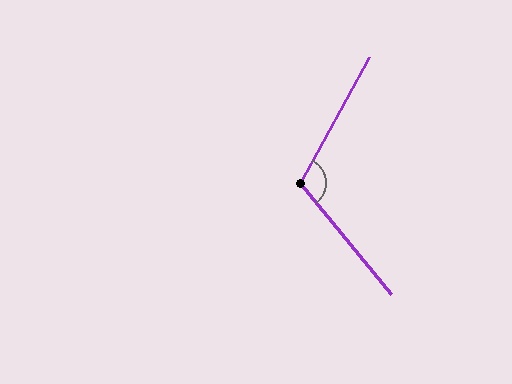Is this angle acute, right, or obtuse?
It is obtuse.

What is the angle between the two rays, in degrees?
Approximately 112 degrees.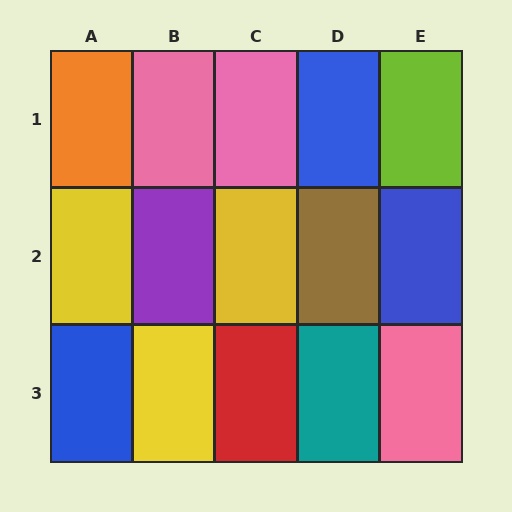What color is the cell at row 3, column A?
Blue.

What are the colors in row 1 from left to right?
Orange, pink, pink, blue, lime.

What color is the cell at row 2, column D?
Brown.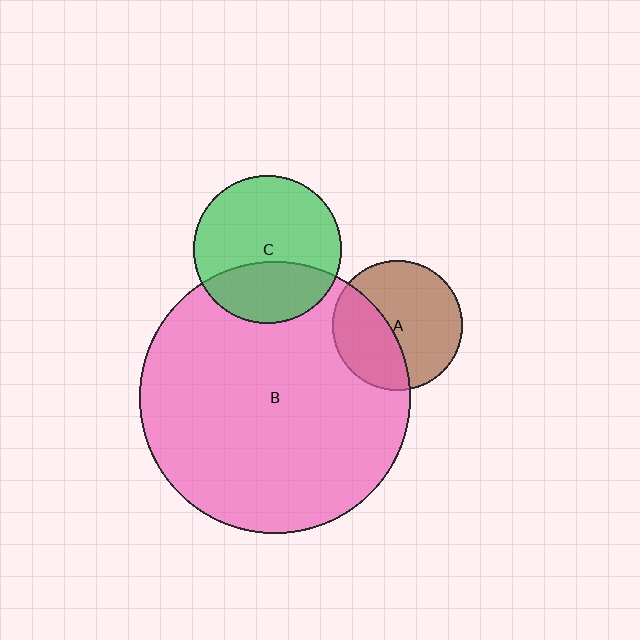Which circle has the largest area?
Circle B (pink).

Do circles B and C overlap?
Yes.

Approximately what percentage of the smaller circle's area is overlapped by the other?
Approximately 35%.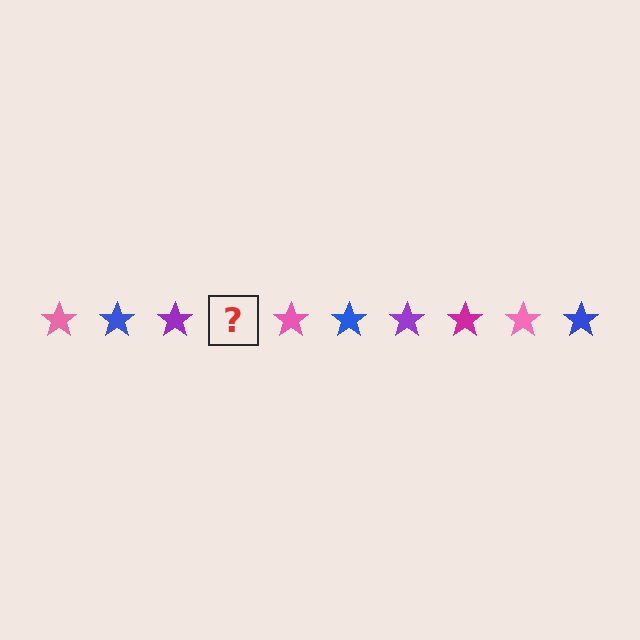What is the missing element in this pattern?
The missing element is a magenta star.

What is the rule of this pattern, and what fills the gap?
The rule is that the pattern cycles through pink, blue, purple, magenta stars. The gap should be filled with a magenta star.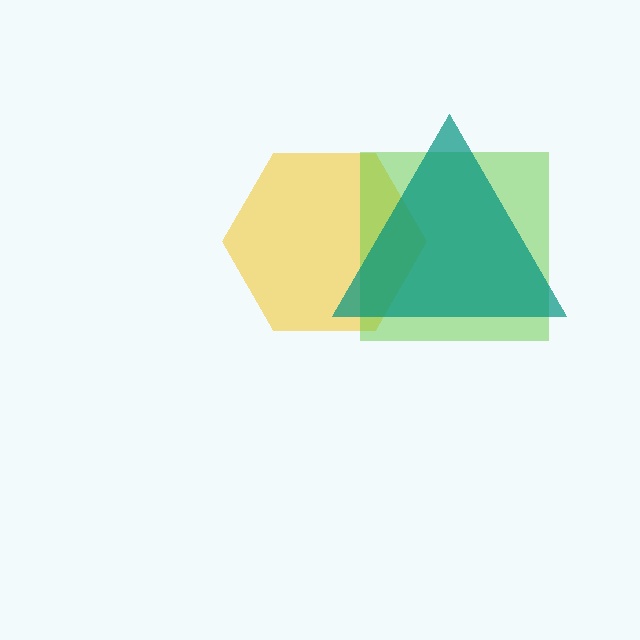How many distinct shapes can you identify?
There are 3 distinct shapes: a yellow hexagon, a lime square, a teal triangle.